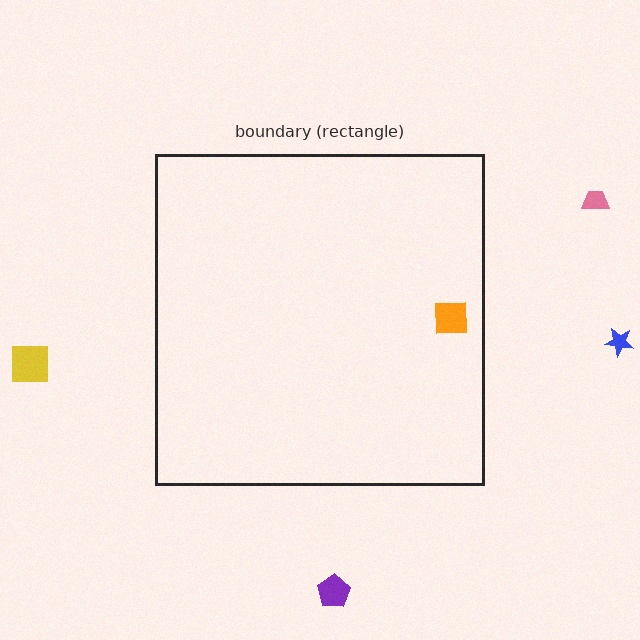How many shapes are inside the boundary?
1 inside, 4 outside.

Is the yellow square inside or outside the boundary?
Outside.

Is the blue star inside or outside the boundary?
Outside.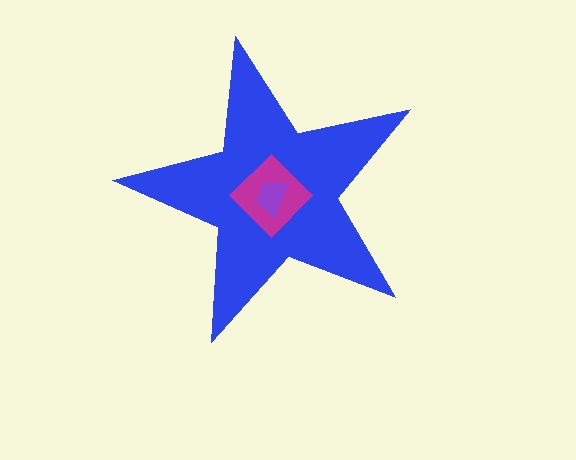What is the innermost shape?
The purple trapezoid.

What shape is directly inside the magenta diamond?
The purple trapezoid.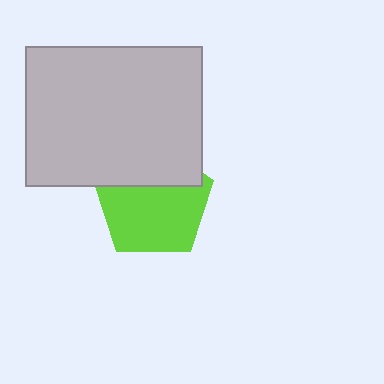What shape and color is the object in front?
The object in front is a light gray rectangle.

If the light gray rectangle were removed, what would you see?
You would see the complete lime pentagon.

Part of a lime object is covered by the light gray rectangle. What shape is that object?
It is a pentagon.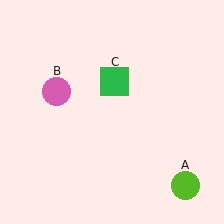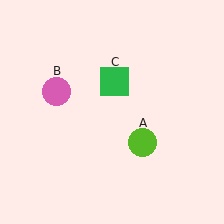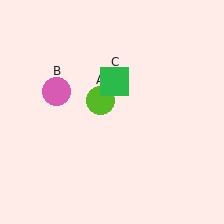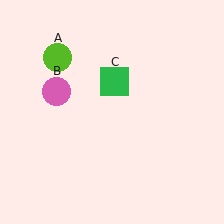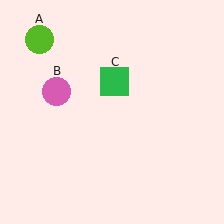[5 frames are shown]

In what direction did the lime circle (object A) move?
The lime circle (object A) moved up and to the left.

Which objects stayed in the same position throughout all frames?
Pink circle (object B) and green square (object C) remained stationary.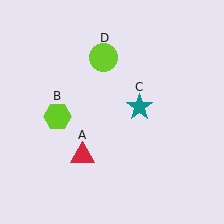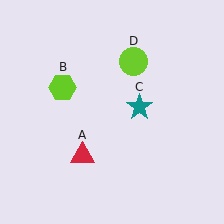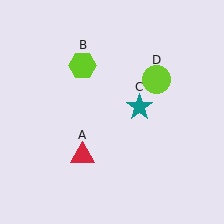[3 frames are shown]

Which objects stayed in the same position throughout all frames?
Red triangle (object A) and teal star (object C) remained stationary.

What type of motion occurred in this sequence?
The lime hexagon (object B), lime circle (object D) rotated clockwise around the center of the scene.